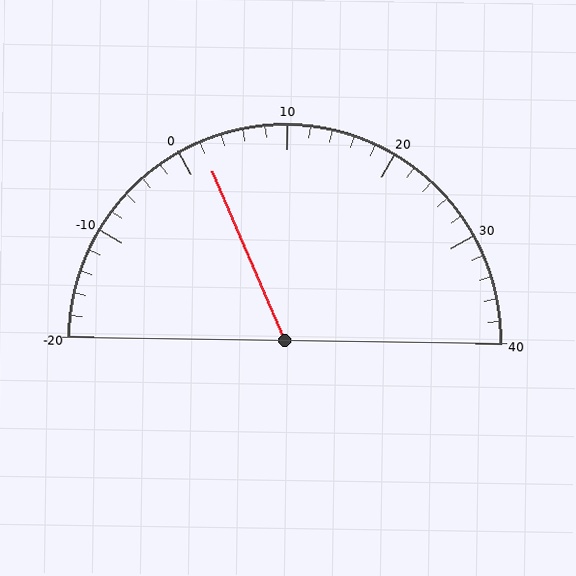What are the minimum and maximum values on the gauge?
The gauge ranges from -20 to 40.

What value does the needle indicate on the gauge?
The needle indicates approximately 2.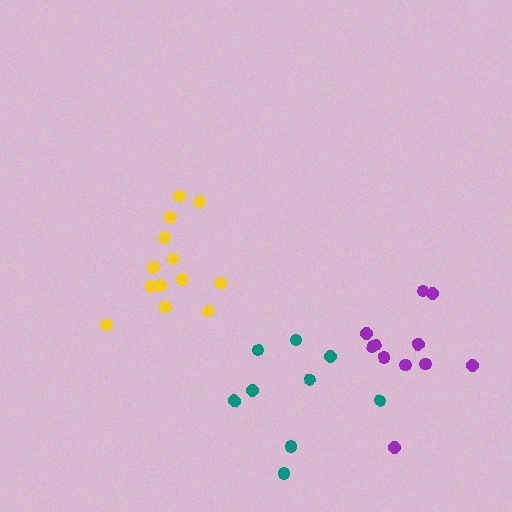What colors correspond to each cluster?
The clusters are colored: yellow, teal, purple.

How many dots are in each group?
Group 1: 13 dots, Group 2: 9 dots, Group 3: 11 dots (33 total).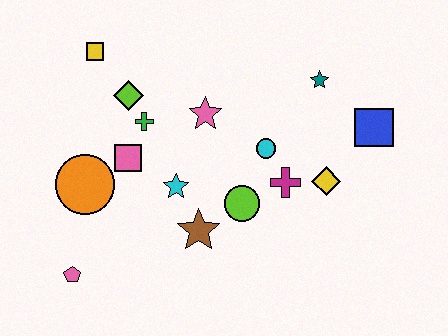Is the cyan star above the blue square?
No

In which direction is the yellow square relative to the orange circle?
The yellow square is above the orange circle.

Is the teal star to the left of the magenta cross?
No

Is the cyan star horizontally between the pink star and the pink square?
Yes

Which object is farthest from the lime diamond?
The blue square is farthest from the lime diamond.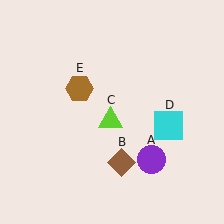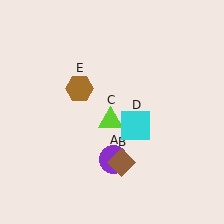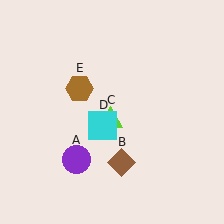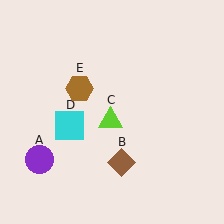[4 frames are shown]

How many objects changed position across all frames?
2 objects changed position: purple circle (object A), cyan square (object D).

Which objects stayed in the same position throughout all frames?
Brown diamond (object B) and lime triangle (object C) and brown hexagon (object E) remained stationary.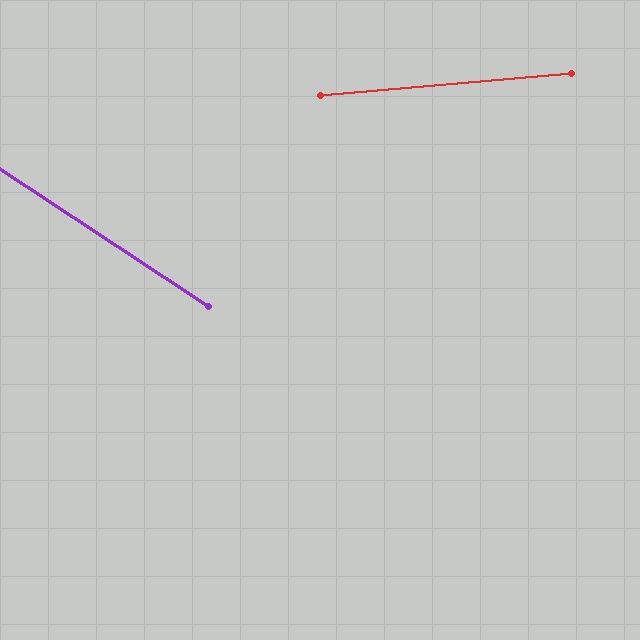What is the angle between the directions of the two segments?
Approximately 38 degrees.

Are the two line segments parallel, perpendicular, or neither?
Neither parallel nor perpendicular — they differ by about 38°.